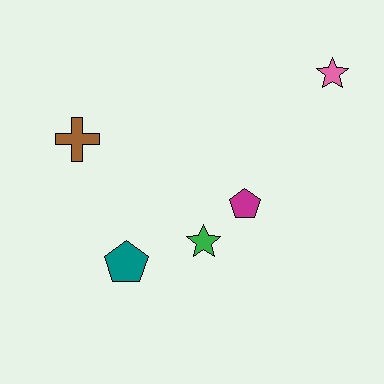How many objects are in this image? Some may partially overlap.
There are 5 objects.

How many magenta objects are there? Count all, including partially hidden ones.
There is 1 magenta object.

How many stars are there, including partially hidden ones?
There are 2 stars.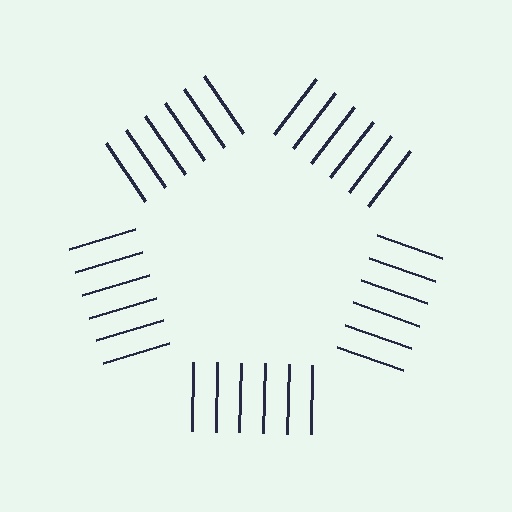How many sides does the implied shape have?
5 sides — the line-ends trace a pentagon.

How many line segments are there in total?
30 — 6 along each of the 5 edges.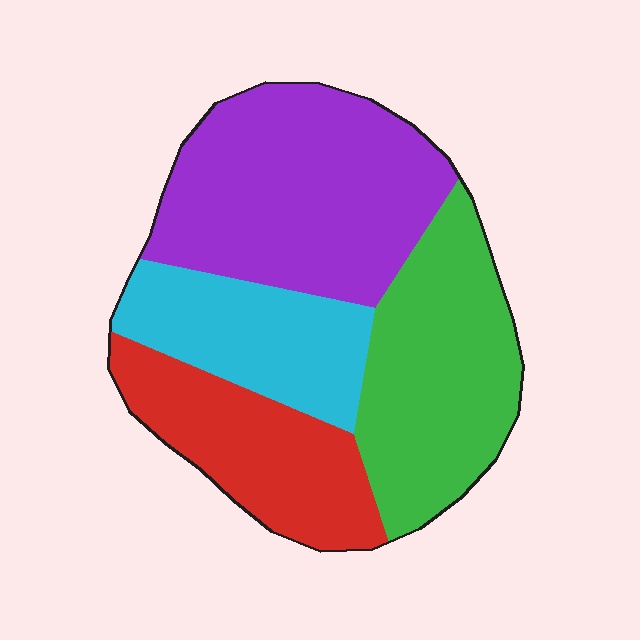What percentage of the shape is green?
Green takes up about one quarter (1/4) of the shape.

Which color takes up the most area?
Purple, at roughly 35%.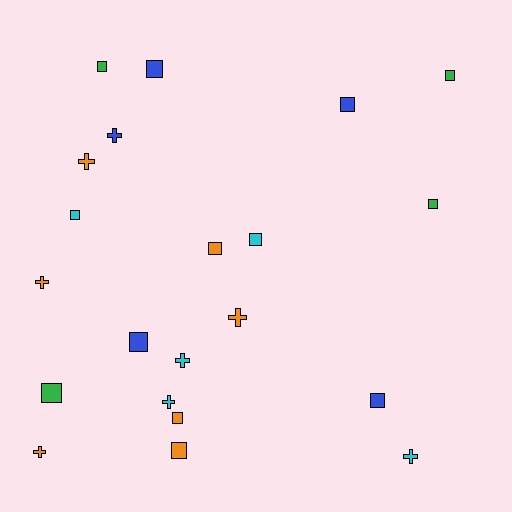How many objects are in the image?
There are 21 objects.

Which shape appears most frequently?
Square, with 13 objects.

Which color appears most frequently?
Orange, with 7 objects.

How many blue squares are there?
There are 4 blue squares.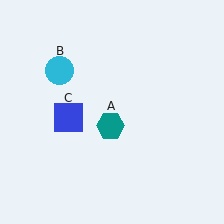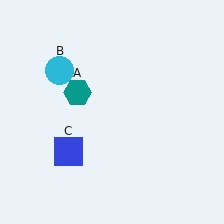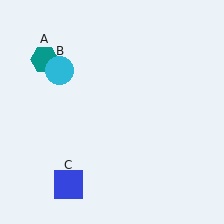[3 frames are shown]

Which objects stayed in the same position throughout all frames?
Cyan circle (object B) remained stationary.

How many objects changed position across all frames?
2 objects changed position: teal hexagon (object A), blue square (object C).